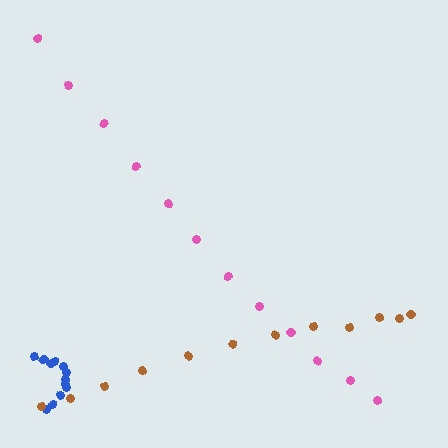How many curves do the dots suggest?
There are 3 distinct paths.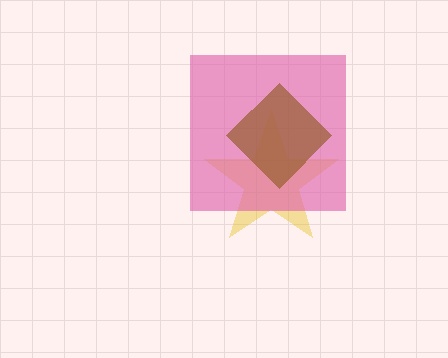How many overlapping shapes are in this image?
There are 3 overlapping shapes in the image.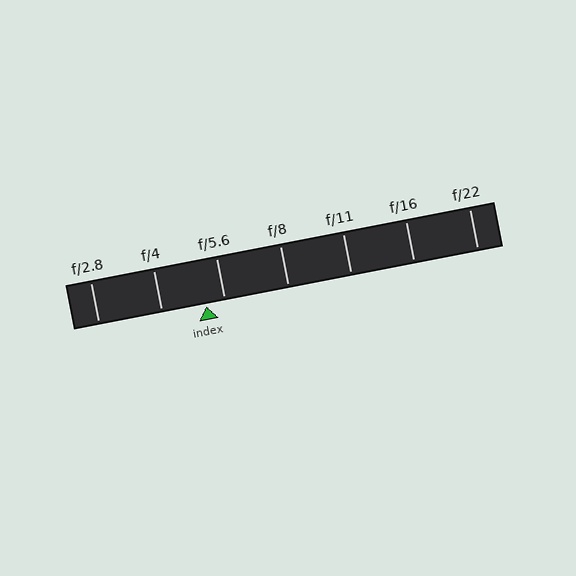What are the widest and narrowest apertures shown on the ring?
The widest aperture shown is f/2.8 and the narrowest is f/22.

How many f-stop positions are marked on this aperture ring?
There are 7 f-stop positions marked.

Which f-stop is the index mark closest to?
The index mark is closest to f/5.6.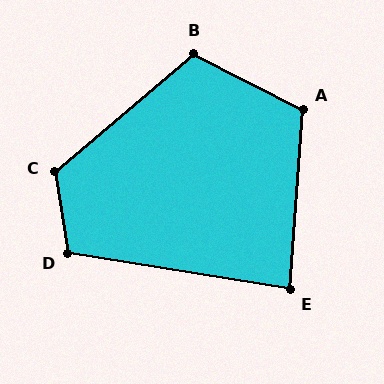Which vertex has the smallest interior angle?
E, at approximately 85 degrees.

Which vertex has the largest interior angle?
C, at approximately 121 degrees.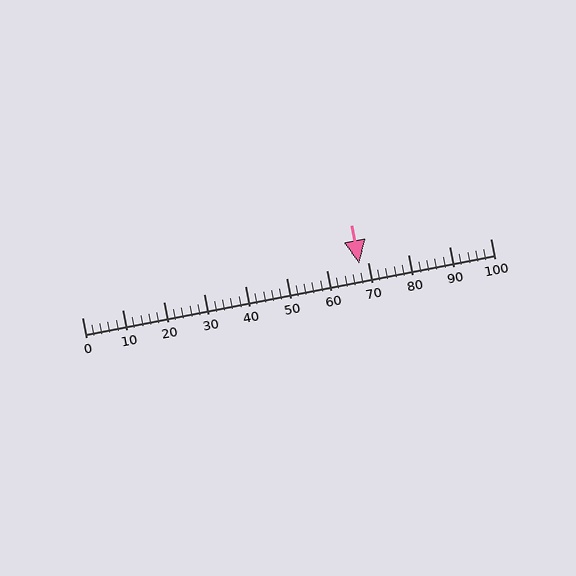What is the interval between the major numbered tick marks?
The major tick marks are spaced 10 units apart.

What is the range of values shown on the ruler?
The ruler shows values from 0 to 100.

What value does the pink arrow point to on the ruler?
The pink arrow points to approximately 68.